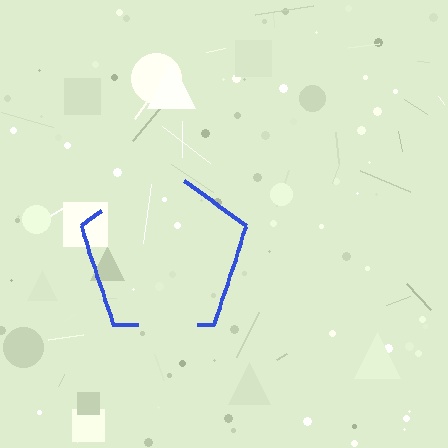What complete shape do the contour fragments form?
The contour fragments form a pentagon.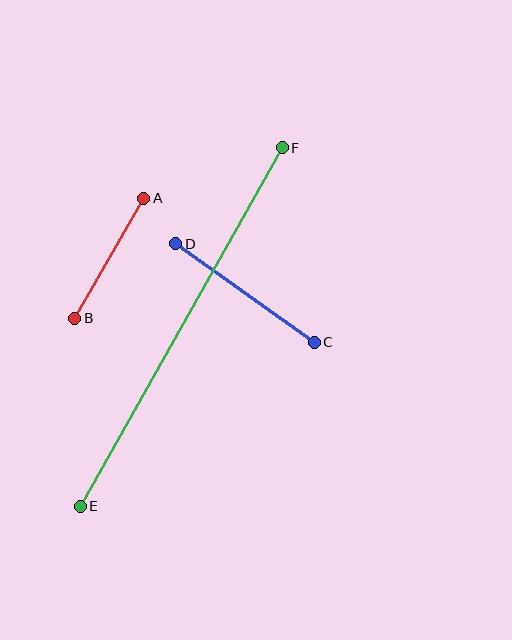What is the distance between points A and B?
The distance is approximately 138 pixels.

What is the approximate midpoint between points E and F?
The midpoint is at approximately (181, 327) pixels.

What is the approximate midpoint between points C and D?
The midpoint is at approximately (245, 293) pixels.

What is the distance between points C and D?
The distance is approximately 170 pixels.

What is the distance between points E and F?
The distance is approximately 411 pixels.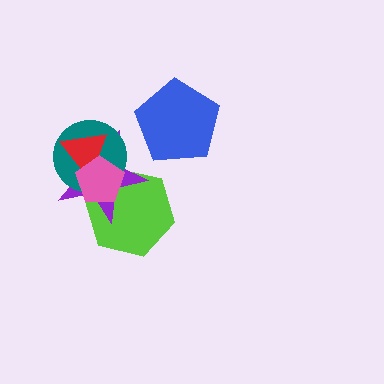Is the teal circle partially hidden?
Yes, it is partially covered by another shape.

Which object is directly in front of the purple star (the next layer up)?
The teal circle is directly in front of the purple star.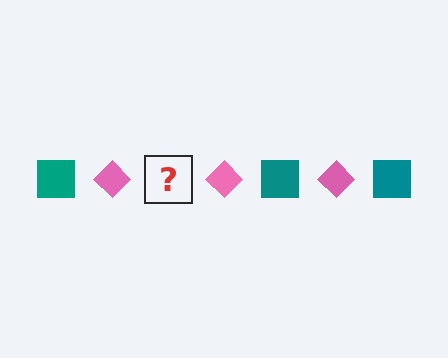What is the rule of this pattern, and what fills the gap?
The rule is that the pattern alternates between teal square and pink diamond. The gap should be filled with a teal square.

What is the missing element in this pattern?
The missing element is a teal square.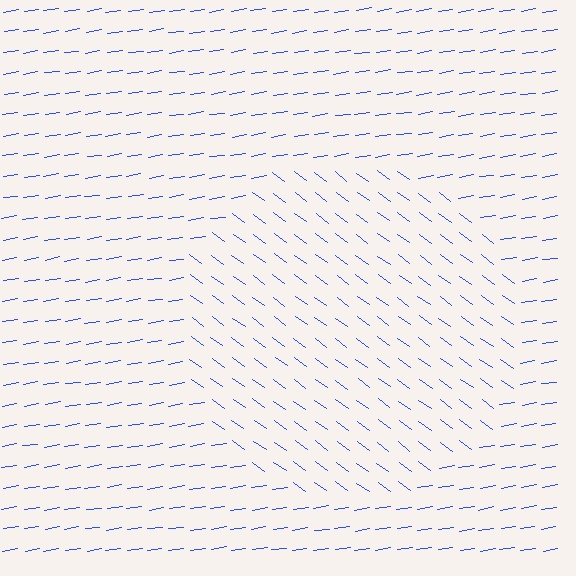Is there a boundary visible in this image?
Yes, there is a texture boundary formed by a change in line orientation.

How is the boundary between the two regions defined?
The boundary is defined purely by a change in line orientation (approximately 45 degrees difference). All lines are the same color and thickness.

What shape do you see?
I see a circle.